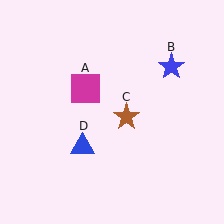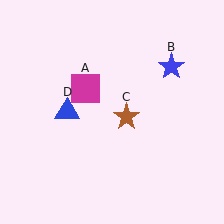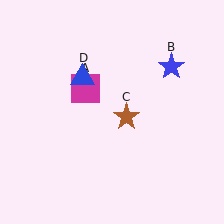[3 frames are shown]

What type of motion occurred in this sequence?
The blue triangle (object D) rotated clockwise around the center of the scene.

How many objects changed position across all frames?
1 object changed position: blue triangle (object D).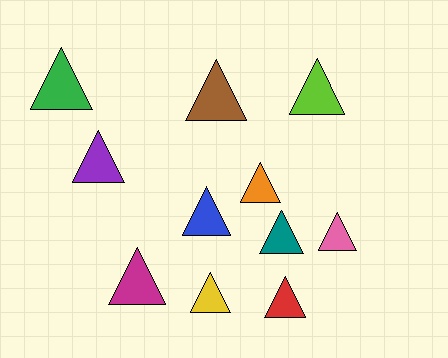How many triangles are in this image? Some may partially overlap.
There are 11 triangles.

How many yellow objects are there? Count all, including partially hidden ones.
There is 1 yellow object.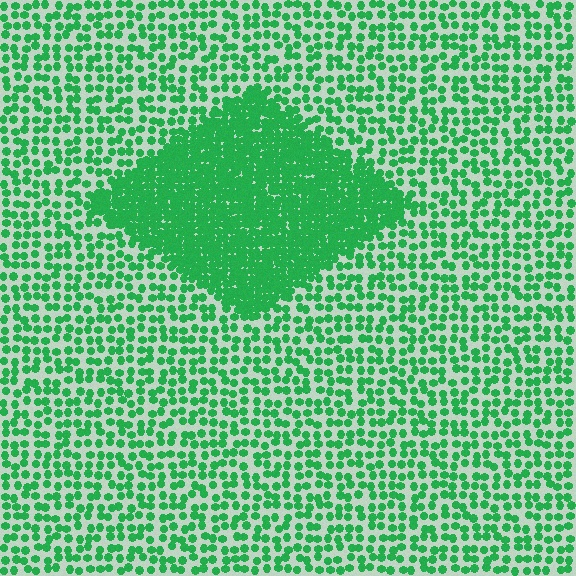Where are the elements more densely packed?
The elements are more densely packed inside the diamond boundary.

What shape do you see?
I see a diamond.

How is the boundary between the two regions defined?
The boundary is defined by a change in element density (approximately 2.6x ratio). All elements are the same color, size, and shape.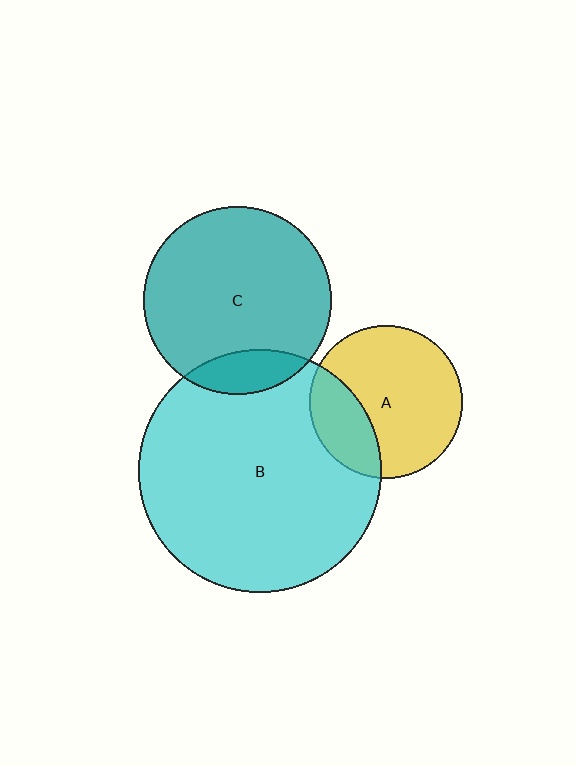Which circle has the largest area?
Circle B (cyan).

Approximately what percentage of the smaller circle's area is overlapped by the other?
Approximately 25%.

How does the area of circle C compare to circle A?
Approximately 1.5 times.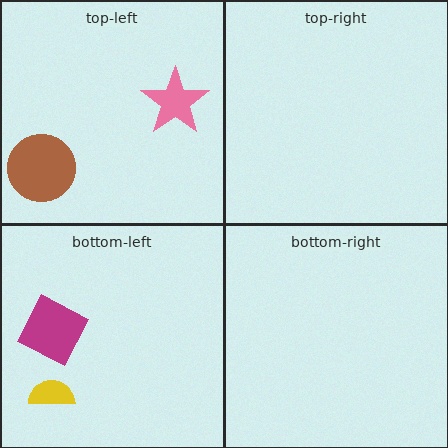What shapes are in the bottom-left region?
The yellow semicircle, the magenta square.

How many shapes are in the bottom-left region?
2.